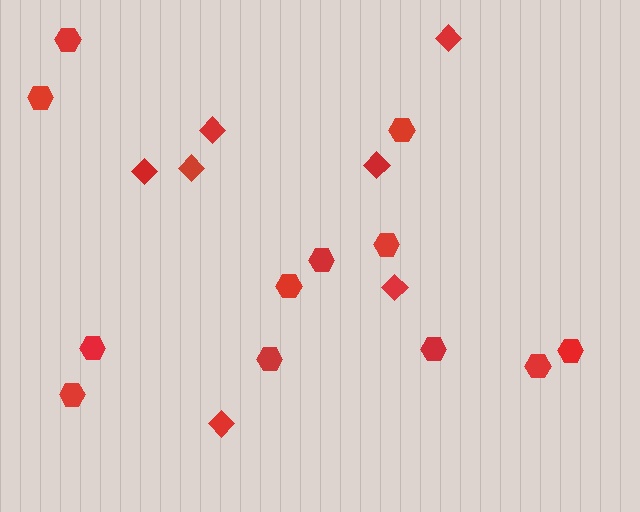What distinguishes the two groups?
There are 2 groups: one group of diamonds (7) and one group of hexagons (12).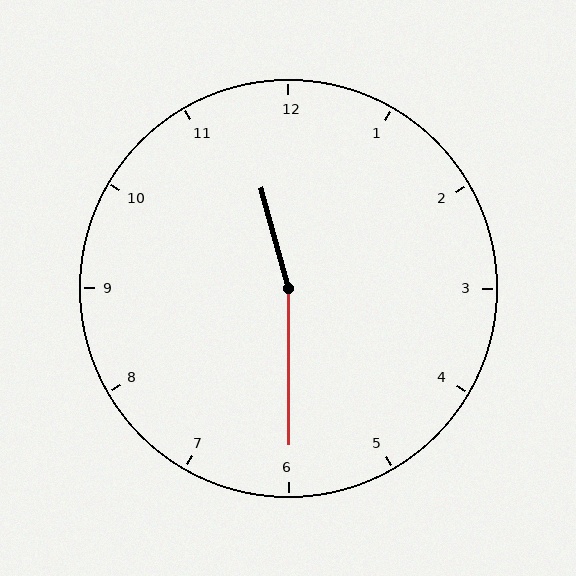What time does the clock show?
11:30.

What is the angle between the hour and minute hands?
Approximately 165 degrees.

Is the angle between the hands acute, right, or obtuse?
It is obtuse.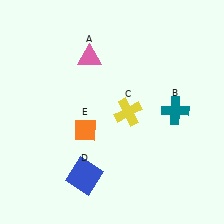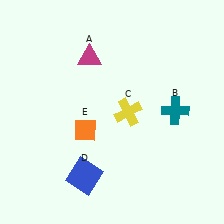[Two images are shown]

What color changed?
The triangle (A) changed from pink in Image 1 to magenta in Image 2.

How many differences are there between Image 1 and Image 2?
There is 1 difference between the two images.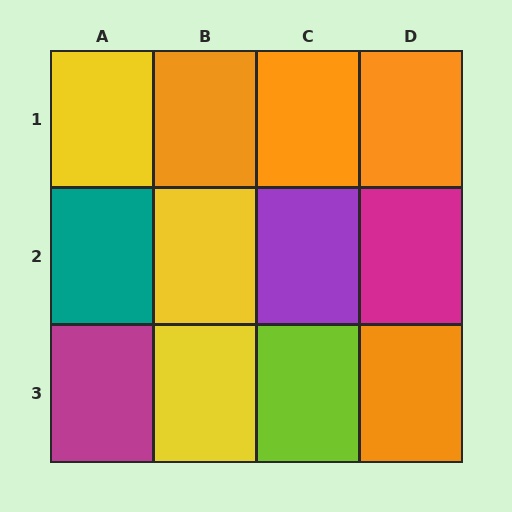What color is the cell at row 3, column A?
Magenta.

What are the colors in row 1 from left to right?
Yellow, orange, orange, orange.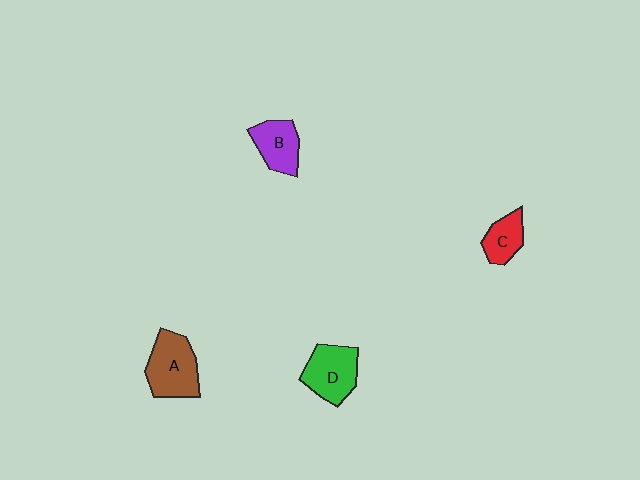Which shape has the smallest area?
Shape C (red).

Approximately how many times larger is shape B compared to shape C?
Approximately 1.3 times.